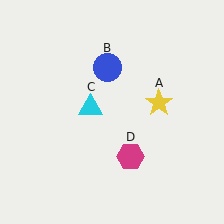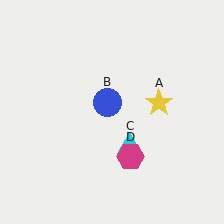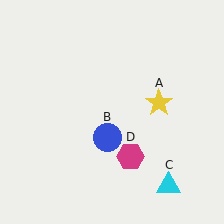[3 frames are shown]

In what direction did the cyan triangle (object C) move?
The cyan triangle (object C) moved down and to the right.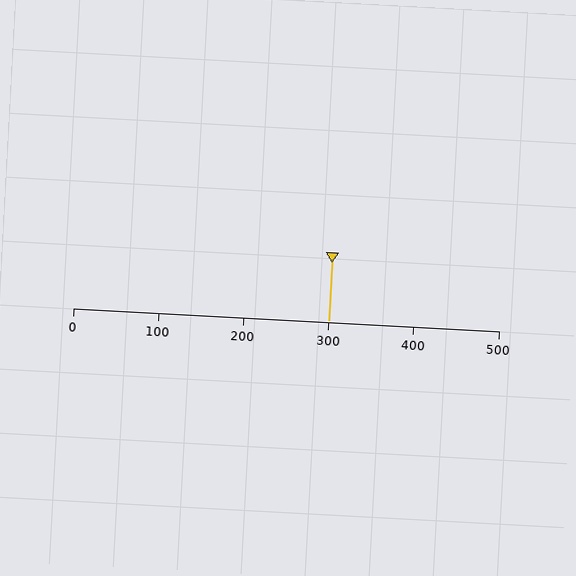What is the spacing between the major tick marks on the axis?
The major ticks are spaced 100 apart.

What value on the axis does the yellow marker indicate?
The marker indicates approximately 300.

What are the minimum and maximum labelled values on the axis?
The axis runs from 0 to 500.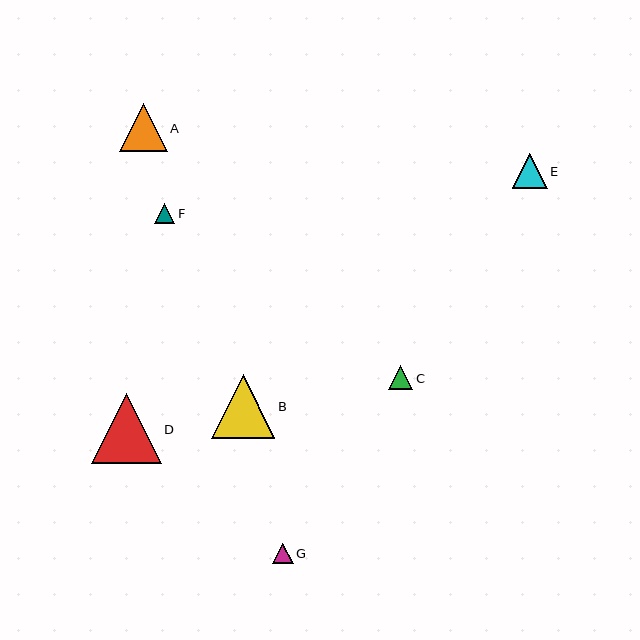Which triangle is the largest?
Triangle D is the largest with a size of approximately 70 pixels.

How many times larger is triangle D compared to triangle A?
Triangle D is approximately 1.4 times the size of triangle A.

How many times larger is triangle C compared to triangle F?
Triangle C is approximately 1.2 times the size of triangle F.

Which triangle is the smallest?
Triangle G is the smallest with a size of approximately 20 pixels.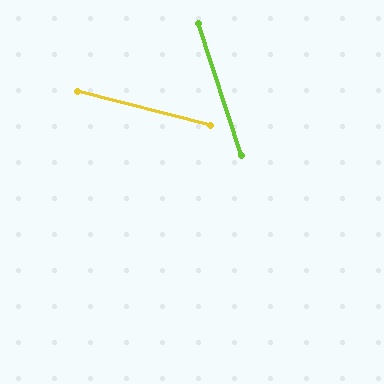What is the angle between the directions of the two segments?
Approximately 57 degrees.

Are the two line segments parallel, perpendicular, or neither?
Neither parallel nor perpendicular — they differ by about 57°.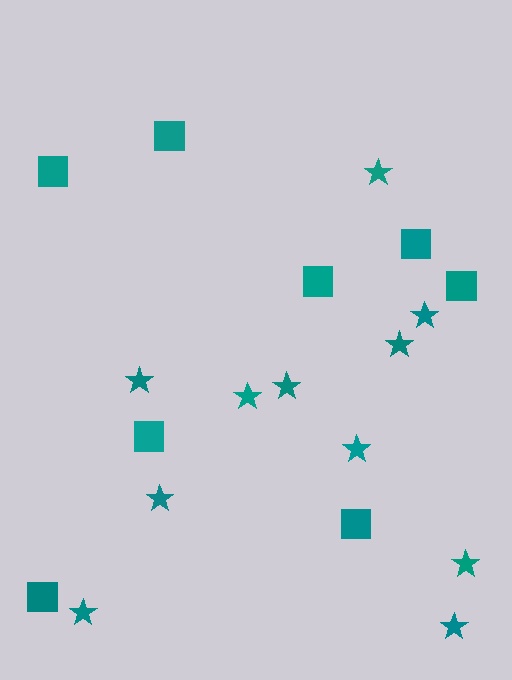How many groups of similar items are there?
There are 2 groups: one group of squares (8) and one group of stars (11).